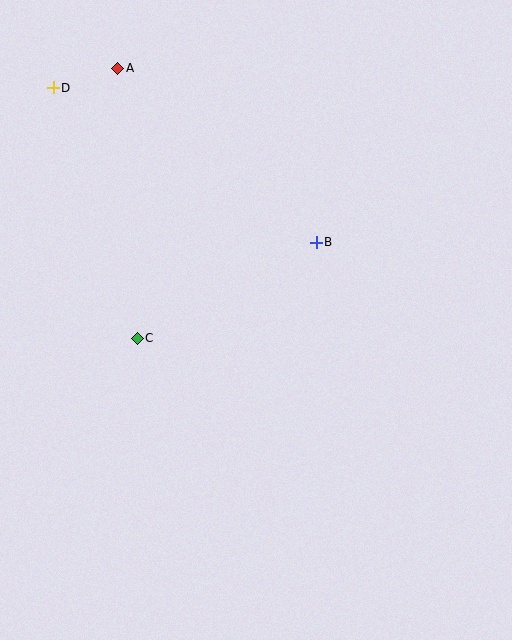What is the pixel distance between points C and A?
The distance between C and A is 271 pixels.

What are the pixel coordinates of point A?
Point A is at (118, 68).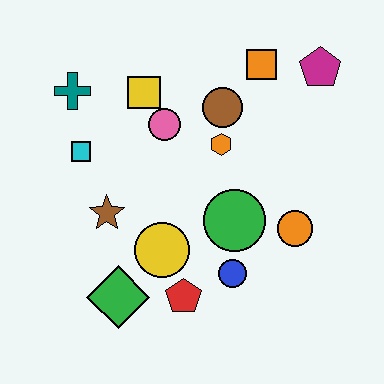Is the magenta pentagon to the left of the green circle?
No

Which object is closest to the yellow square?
The pink circle is closest to the yellow square.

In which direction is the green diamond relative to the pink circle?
The green diamond is below the pink circle.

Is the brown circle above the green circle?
Yes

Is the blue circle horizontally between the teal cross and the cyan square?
No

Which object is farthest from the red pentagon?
The magenta pentagon is farthest from the red pentagon.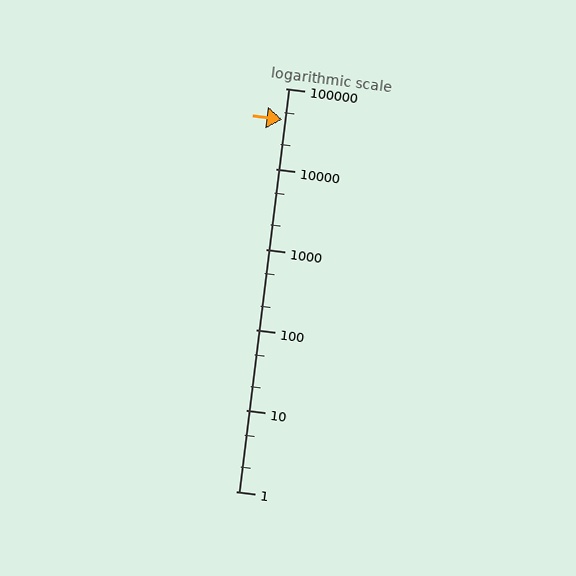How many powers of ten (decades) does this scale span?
The scale spans 5 decades, from 1 to 100000.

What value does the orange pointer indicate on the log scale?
The pointer indicates approximately 41000.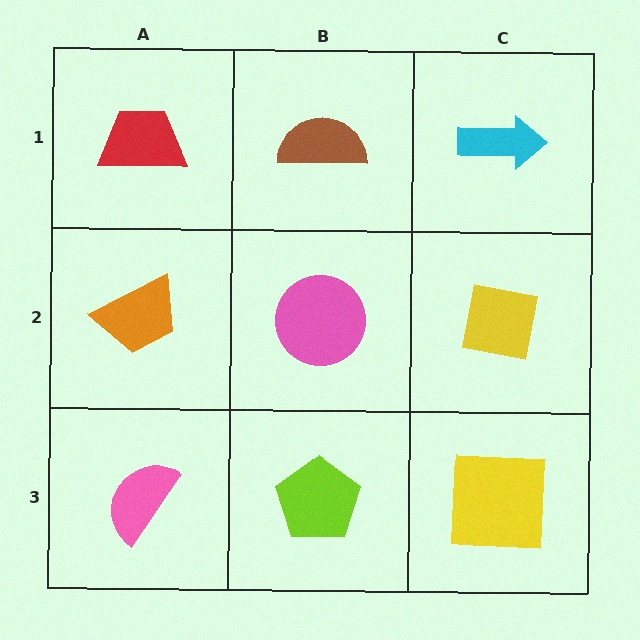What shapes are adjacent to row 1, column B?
A pink circle (row 2, column B), a red trapezoid (row 1, column A), a cyan arrow (row 1, column C).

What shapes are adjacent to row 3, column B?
A pink circle (row 2, column B), a pink semicircle (row 3, column A), a yellow square (row 3, column C).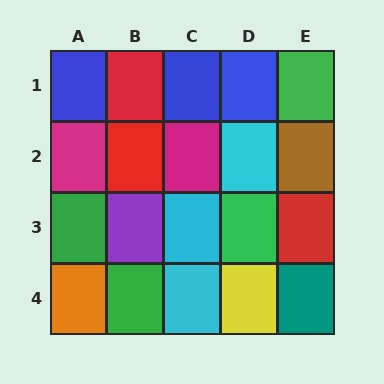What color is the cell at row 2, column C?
Magenta.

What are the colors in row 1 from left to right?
Blue, red, blue, blue, green.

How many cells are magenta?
2 cells are magenta.